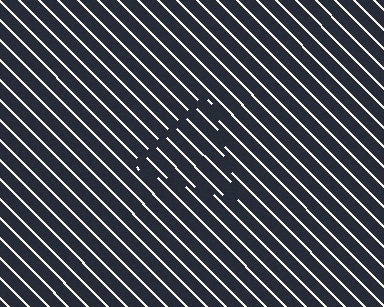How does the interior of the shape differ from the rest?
The interior of the shape contains the same grating, shifted by half a period — the contour is defined by the phase discontinuity where line-ends from the inner and outer gratings abut.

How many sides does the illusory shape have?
3 sides — the line-ends trace a triangle.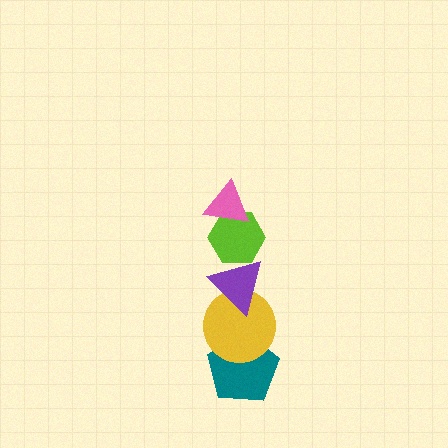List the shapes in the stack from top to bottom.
From top to bottom: the pink triangle, the lime hexagon, the purple triangle, the yellow circle, the teal pentagon.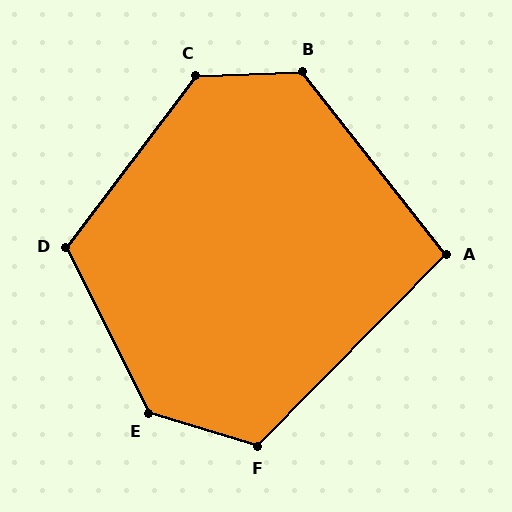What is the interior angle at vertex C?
Approximately 129 degrees (obtuse).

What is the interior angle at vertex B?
Approximately 126 degrees (obtuse).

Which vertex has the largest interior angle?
E, at approximately 134 degrees.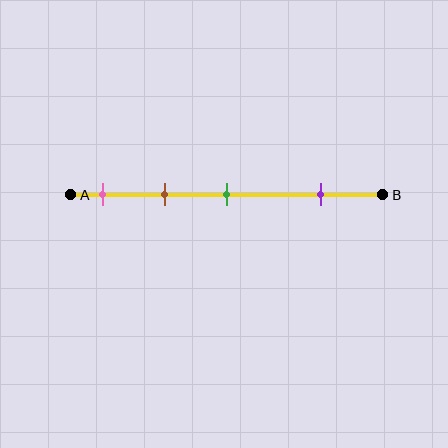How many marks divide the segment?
There are 4 marks dividing the segment.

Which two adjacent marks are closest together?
The pink and brown marks are the closest adjacent pair.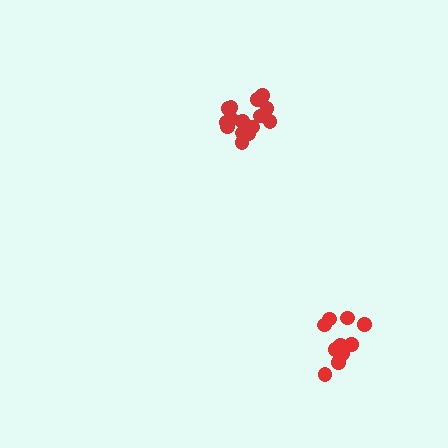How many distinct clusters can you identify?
There are 2 distinct clusters.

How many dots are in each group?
Group 1: 15 dots, Group 2: 11 dots (26 total).